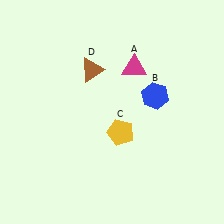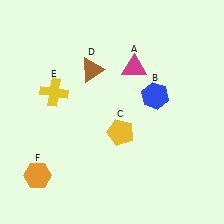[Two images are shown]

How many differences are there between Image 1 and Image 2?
There are 2 differences between the two images.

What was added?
A yellow cross (E), an orange hexagon (F) were added in Image 2.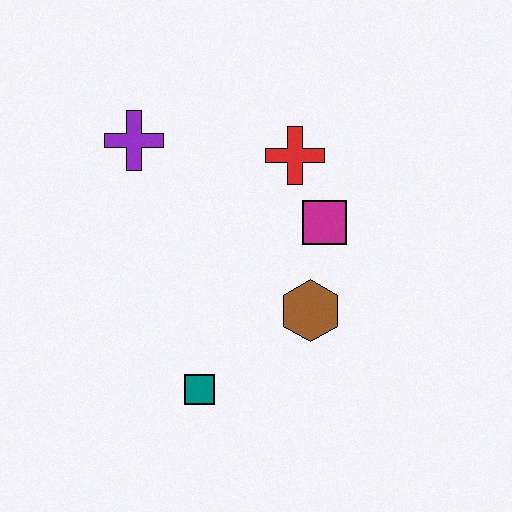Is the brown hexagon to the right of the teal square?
Yes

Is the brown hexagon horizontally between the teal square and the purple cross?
No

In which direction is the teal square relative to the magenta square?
The teal square is below the magenta square.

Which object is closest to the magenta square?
The red cross is closest to the magenta square.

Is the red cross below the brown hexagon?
No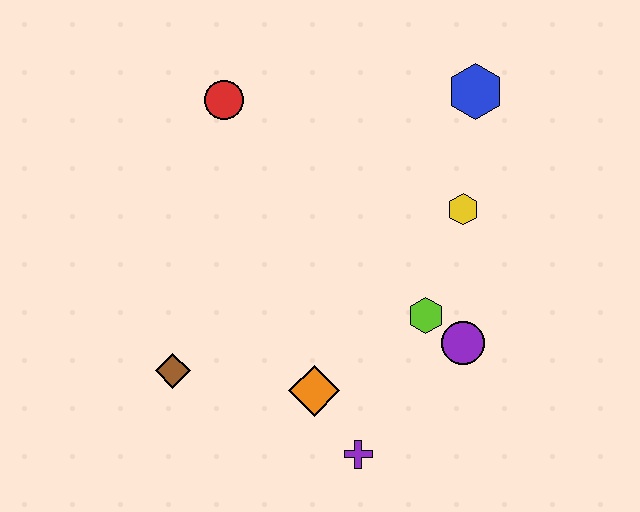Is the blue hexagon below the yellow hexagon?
No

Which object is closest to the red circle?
The blue hexagon is closest to the red circle.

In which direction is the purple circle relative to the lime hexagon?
The purple circle is to the right of the lime hexagon.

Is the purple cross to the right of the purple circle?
No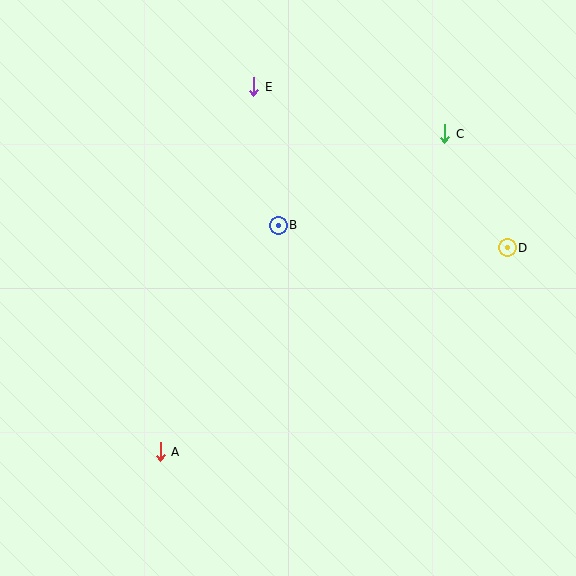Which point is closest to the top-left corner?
Point E is closest to the top-left corner.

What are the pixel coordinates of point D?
Point D is at (507, 248).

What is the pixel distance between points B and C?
The distance between B and C is 190 pixels.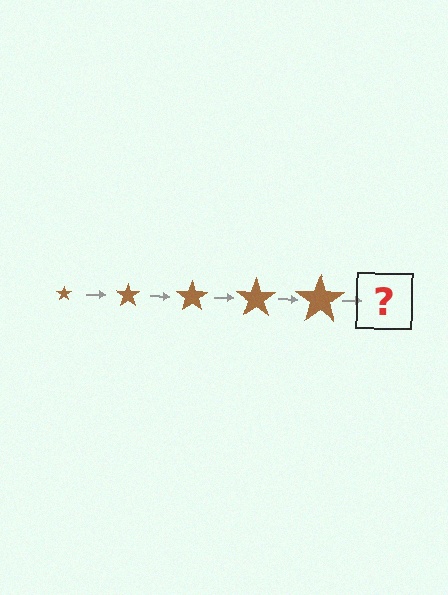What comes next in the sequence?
The next element should be a brown star, larger than the previous one.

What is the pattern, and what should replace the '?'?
The pattern is that the star gets progressively larger each step. The '?' should be a brown star, larger than the previous one.